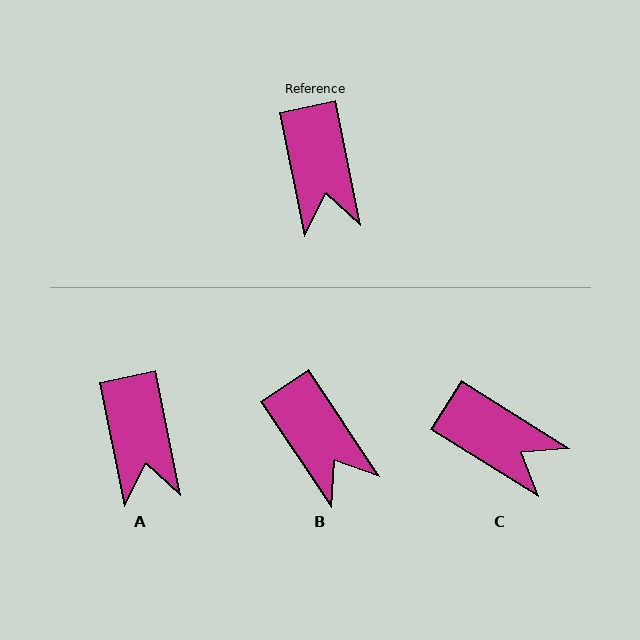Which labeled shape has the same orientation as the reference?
A.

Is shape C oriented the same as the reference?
No, it is off by about 47 degrees.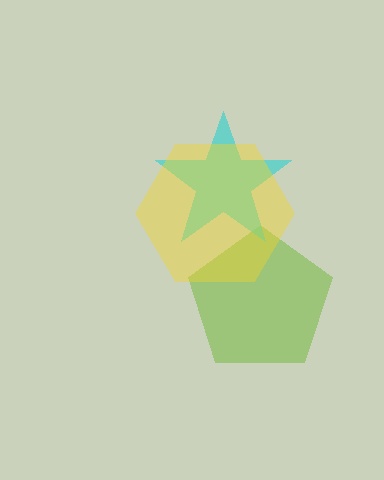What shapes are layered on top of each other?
The layered shapes are: a lime pentagon, a cyan star, a yellow hexagon.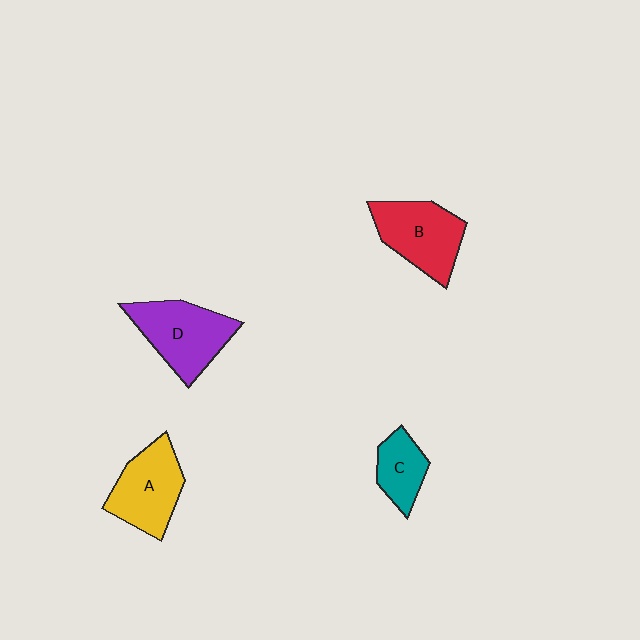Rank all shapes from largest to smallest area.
From largest to smallest: D (purple), B (red), A (yellow), C (teal).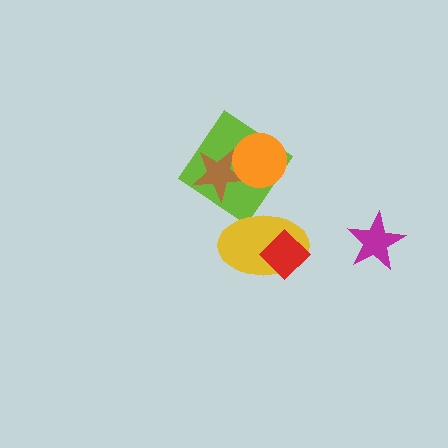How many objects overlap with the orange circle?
2 objects overlap with the orange circle.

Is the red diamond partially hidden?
No, no other shape covers it.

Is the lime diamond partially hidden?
Yes, it is partially covered by another shape.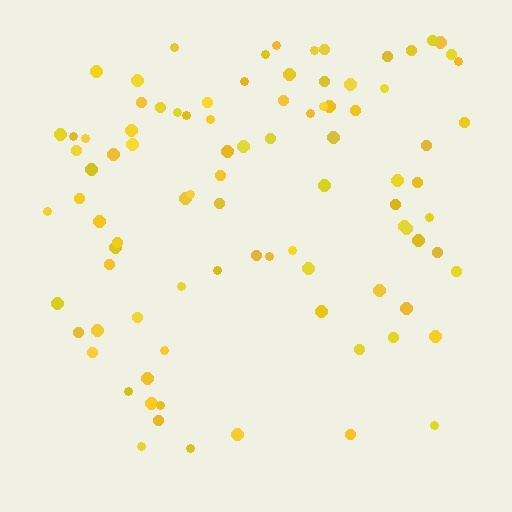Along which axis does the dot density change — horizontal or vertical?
Vertical.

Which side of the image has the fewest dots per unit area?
The bottom.